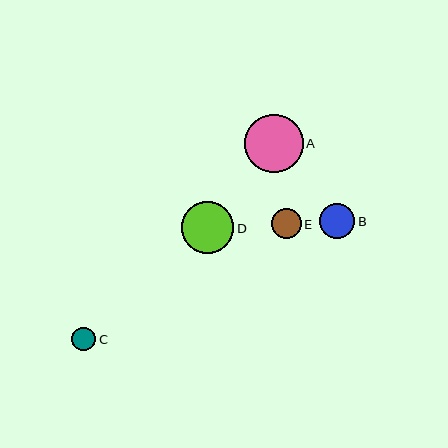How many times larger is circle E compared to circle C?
Circle E is approximately 1.3 times the size of circle C.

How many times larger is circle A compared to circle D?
Circle A is approximately 1.1 times the size of circle D.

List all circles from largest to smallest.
From largest to smallest: A, D, B, E, C.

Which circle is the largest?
Circle A is the largest with a size of approximately 58 pixels.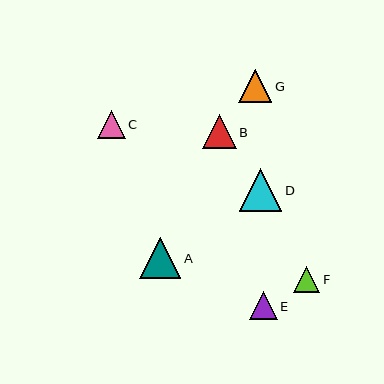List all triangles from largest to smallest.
From largest to smallest: D, A, B, G, C, E, F.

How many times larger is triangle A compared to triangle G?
Triangle A is approximately 1.2 times the size of triangle G.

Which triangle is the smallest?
Triangle F is the smallest with a size of approximately 26 pixels.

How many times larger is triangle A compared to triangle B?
Triangle A is approximately 1.2 times the size of triangle B.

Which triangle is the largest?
Triangle D is the largest with a size of approximately 42 pixels.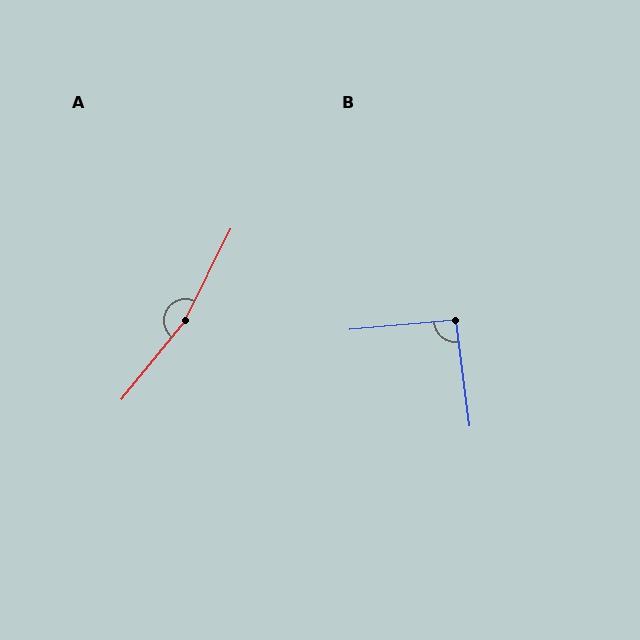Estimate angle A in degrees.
Approximately 167 degrees.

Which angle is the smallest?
B, at approximately 92 degrees.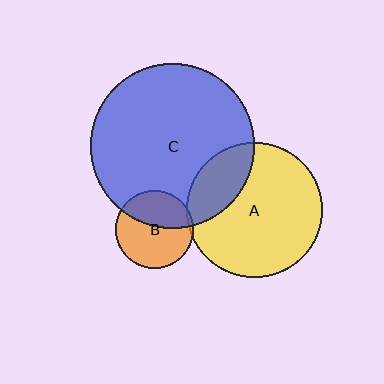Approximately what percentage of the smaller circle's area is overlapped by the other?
Approximately 25%.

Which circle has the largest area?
Circle C (blue).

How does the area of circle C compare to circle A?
Approximately 1.5 times.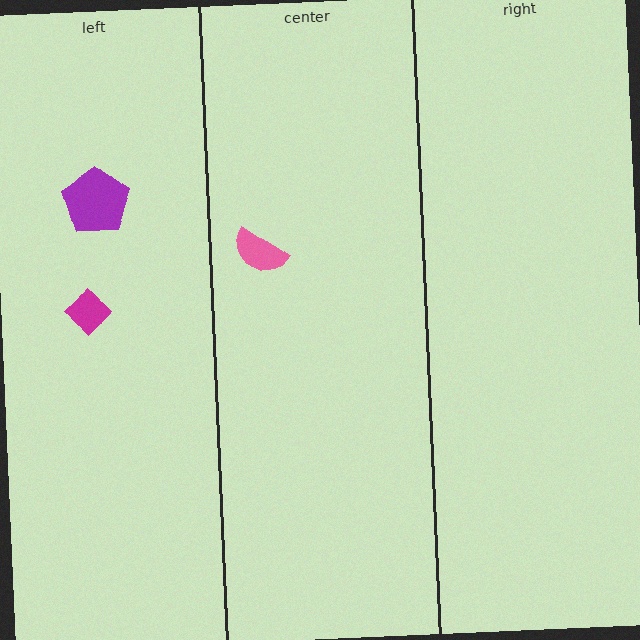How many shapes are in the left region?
2.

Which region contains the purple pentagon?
The left region.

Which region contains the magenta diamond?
The left region.